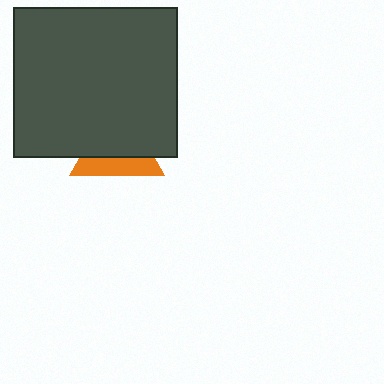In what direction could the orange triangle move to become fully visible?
The orange triangle could move down. That would shift it out from behind the dark gray rectangle entirely.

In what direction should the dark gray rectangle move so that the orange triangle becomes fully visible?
The dark gray rectangle should move up. That is the shortest direction to clear the overlap and leave the orange triangle fully visible.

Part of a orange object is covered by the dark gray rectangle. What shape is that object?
It is a triangle.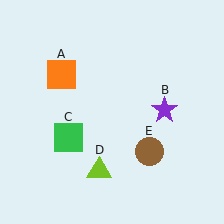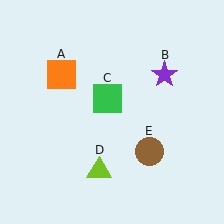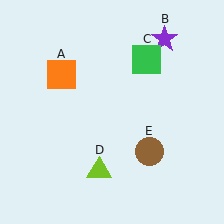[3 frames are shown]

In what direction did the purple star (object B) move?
The purple star (object B) moved up.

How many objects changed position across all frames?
2 objects changed position: purple star (object B), green square (object C).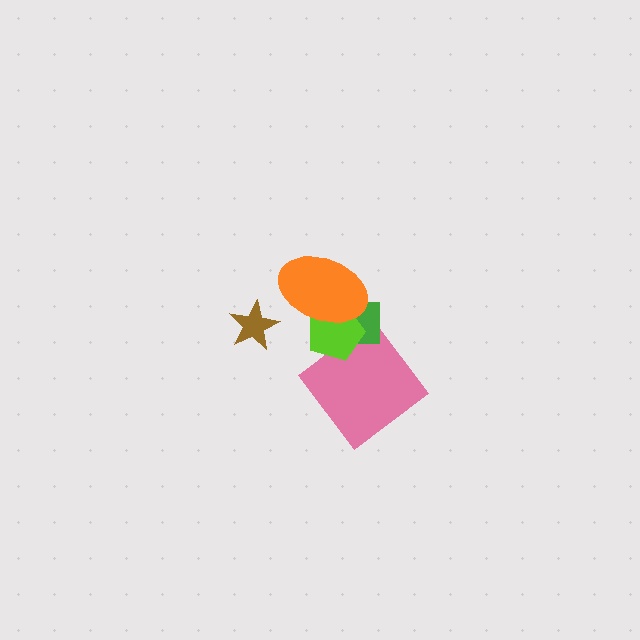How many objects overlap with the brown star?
0 objects overlap with the brown star.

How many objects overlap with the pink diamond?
2 objects overlap with the pink diamond.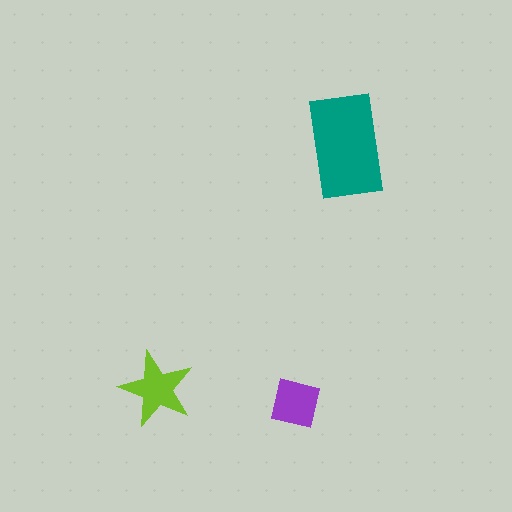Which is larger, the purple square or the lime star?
The lime star.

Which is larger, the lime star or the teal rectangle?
The teal rectangle.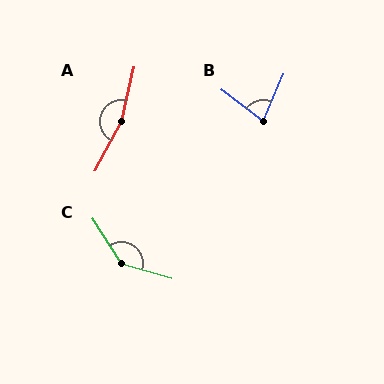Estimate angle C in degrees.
Approximately 138 degrees.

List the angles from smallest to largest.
B (77°), C (138°), A (165°).